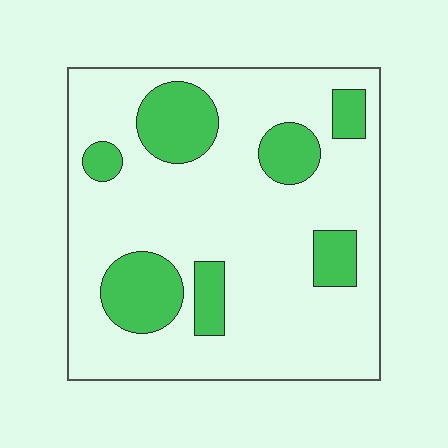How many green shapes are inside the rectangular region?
7.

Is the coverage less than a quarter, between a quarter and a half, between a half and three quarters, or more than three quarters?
Less than a quarter.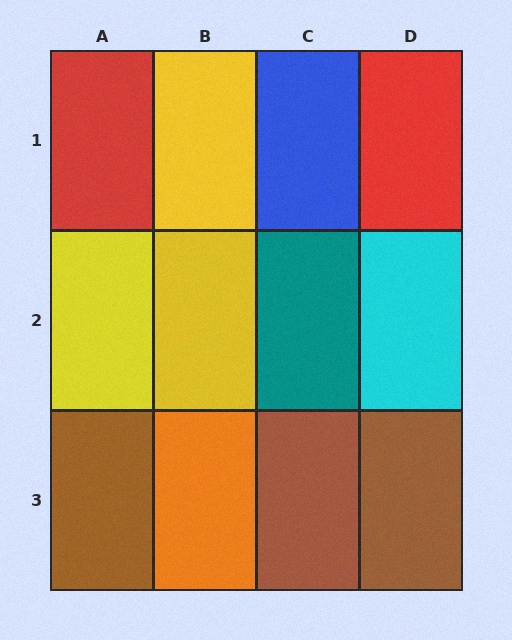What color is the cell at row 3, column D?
Brown.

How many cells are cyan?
1 cell is cyan.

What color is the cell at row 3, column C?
Brown.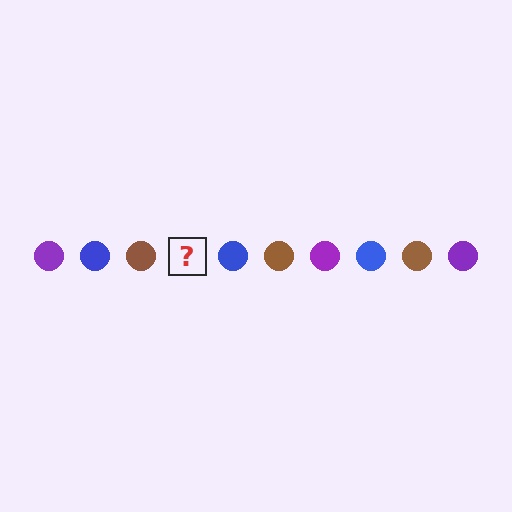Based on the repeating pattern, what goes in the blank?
The blank should be a purple circle.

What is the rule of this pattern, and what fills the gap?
The rule is that the pattern cycles through purple, blue, brown circles. The gap should be filled with a purple circle.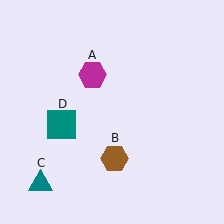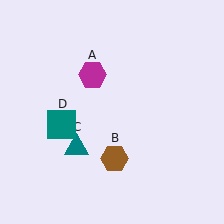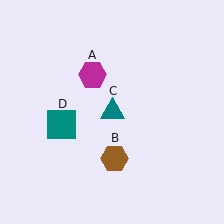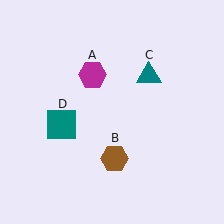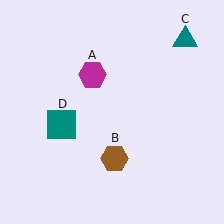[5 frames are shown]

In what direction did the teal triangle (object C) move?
The teal triangle (object C) moved up and to the right.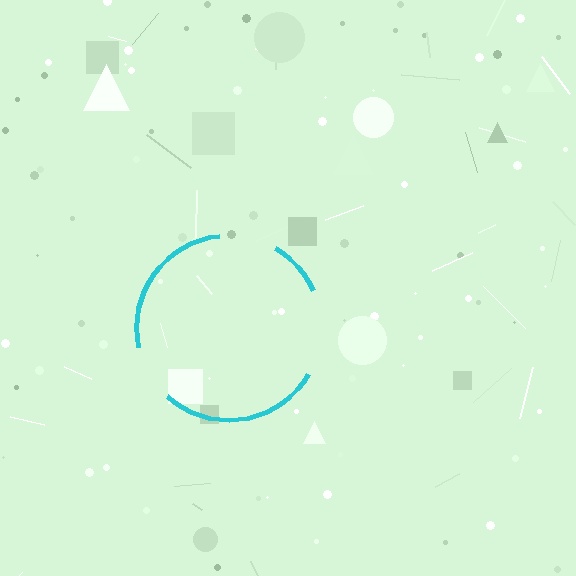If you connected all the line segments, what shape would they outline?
They would outline a circle.